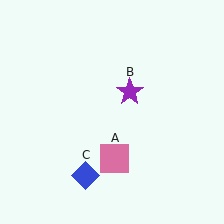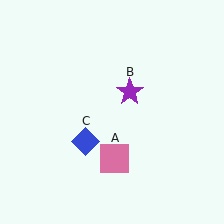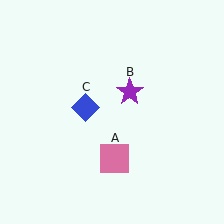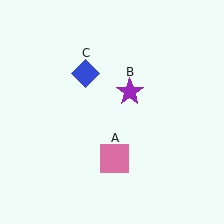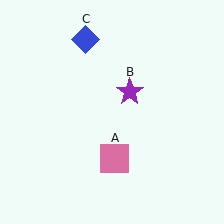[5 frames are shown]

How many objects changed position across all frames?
1 object changed position: blue diamond (object C).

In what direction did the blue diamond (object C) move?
The blue diamond (object C) moved up.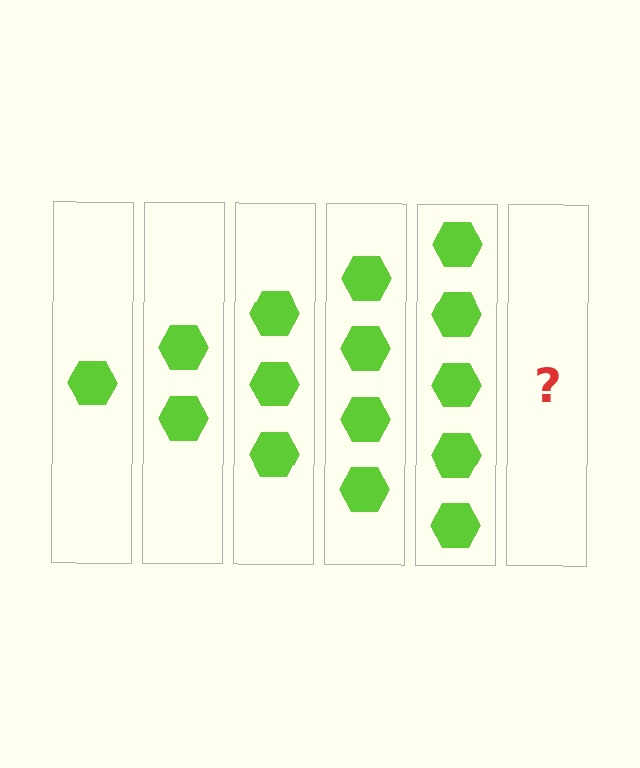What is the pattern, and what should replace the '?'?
The pattern is that each step adds one more hexagon. The '?' should be 6 hexagons.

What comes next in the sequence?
The next element should be 6 hexagons.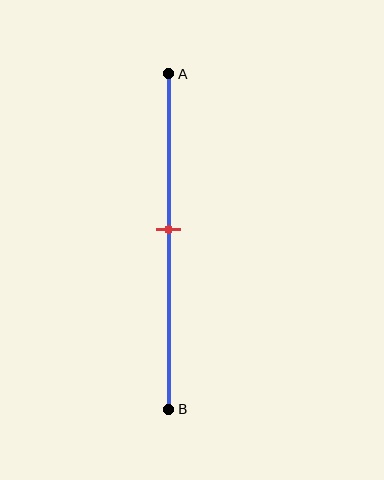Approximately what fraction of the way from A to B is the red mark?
The red mark is approximately 45% of the way from A to B.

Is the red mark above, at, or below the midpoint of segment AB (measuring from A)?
The red mark is above the midpoint of segment AB.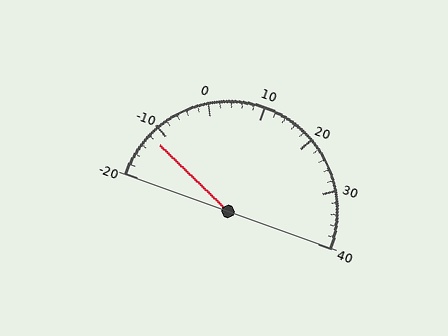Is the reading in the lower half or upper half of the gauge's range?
The reading is in the lower half of the range (-20 to 40).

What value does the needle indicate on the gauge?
The needle indicates approximately -12.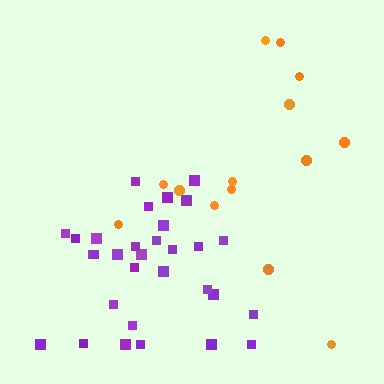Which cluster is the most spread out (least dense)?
Orange.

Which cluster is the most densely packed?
Purple.